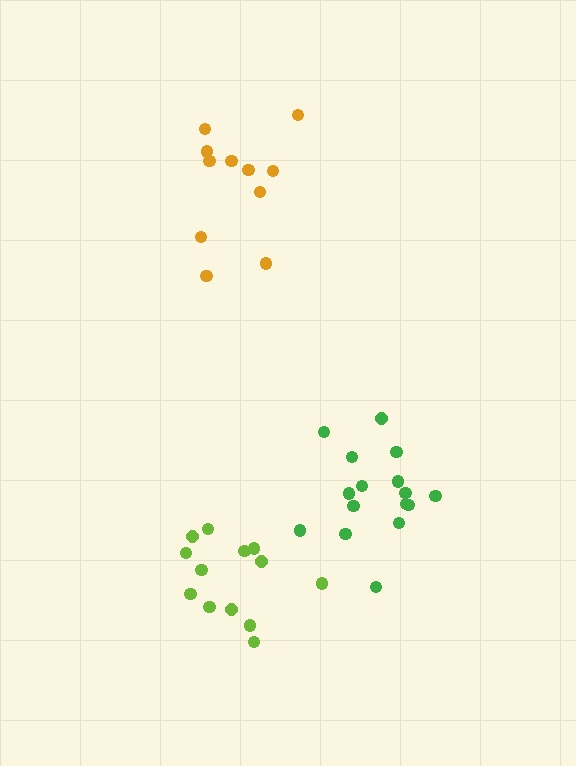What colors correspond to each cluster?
The clusters are colored: orange, lime, green.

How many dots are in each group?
Group 1: 11 dots, Group 2: 13 dots, Group 3: 16 dots (40 total).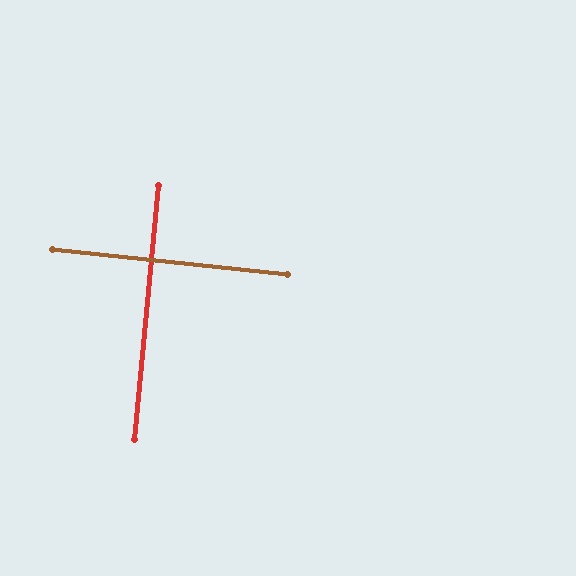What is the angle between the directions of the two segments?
Approximately 89 degrees.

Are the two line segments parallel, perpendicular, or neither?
Perpendicular — they meet at approximately 89°.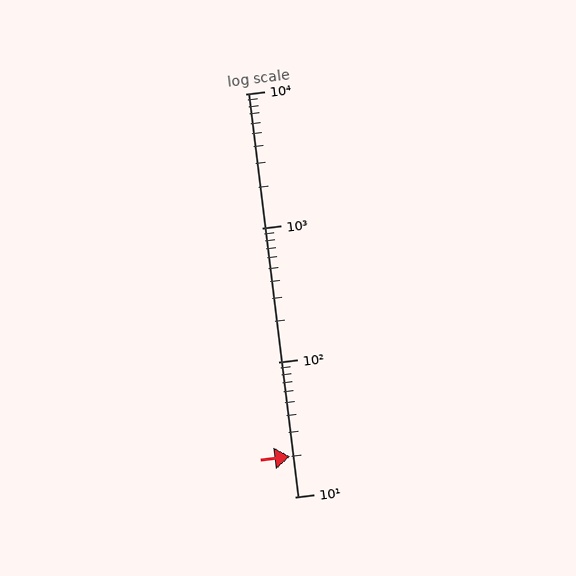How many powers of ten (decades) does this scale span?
The scale spans 3 decades, from 10 to 10000.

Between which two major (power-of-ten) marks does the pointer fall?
The pointer is between 10 and 100.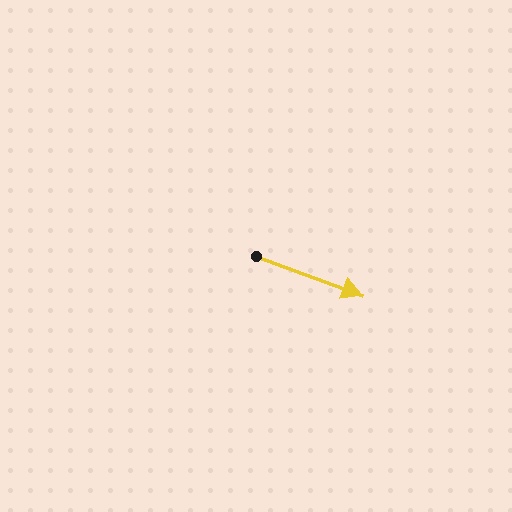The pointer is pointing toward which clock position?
Roughly 4 o'clock.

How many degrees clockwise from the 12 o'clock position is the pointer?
Approximately 110 degrees.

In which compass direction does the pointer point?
East.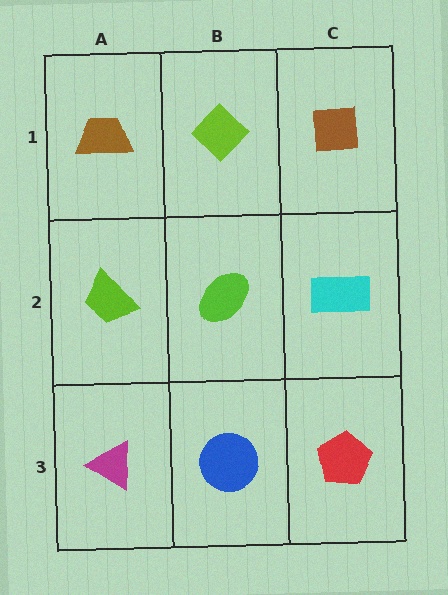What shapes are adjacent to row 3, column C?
A cyan rectangle (row 2, column C), a blue circle (row 3, column B).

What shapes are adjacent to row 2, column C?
A brown square (row 1, column C), a red pentagon (row 3, column C), a lime ellipse (row 2, column B).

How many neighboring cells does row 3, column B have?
3.